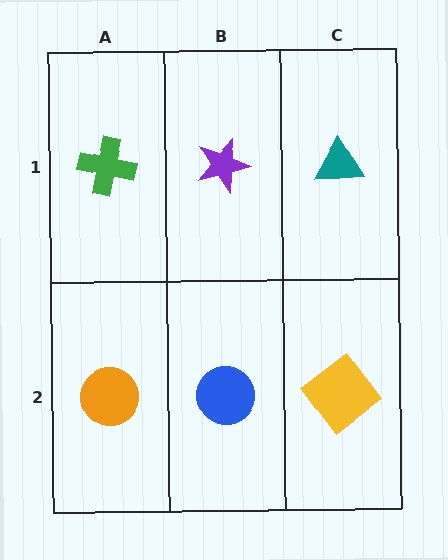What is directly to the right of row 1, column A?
A purple star.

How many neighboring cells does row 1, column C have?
2.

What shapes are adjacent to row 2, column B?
A purple star (row 1, column B), an orange circle (row 2, column A), a yellow diamond (row 2, column C).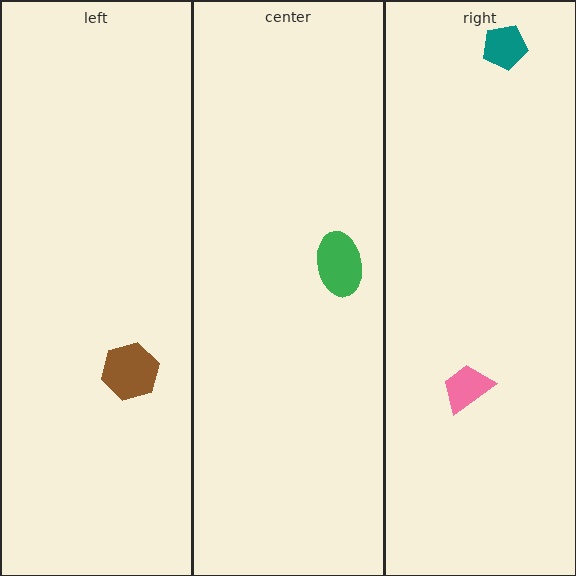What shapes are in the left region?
The brown hexagon.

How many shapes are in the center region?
1.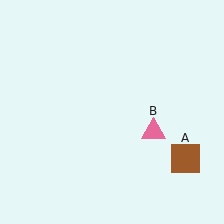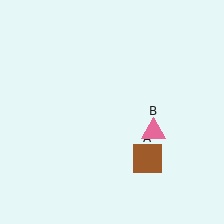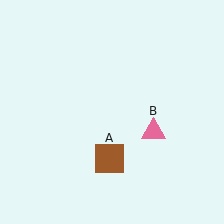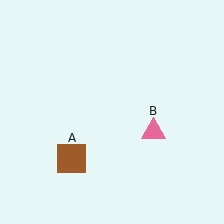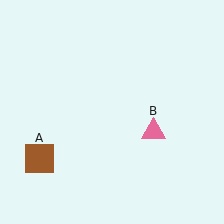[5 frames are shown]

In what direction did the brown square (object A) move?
The brown square (object A) moved left.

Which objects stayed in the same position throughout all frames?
Pink triangle (object B) remained stationary.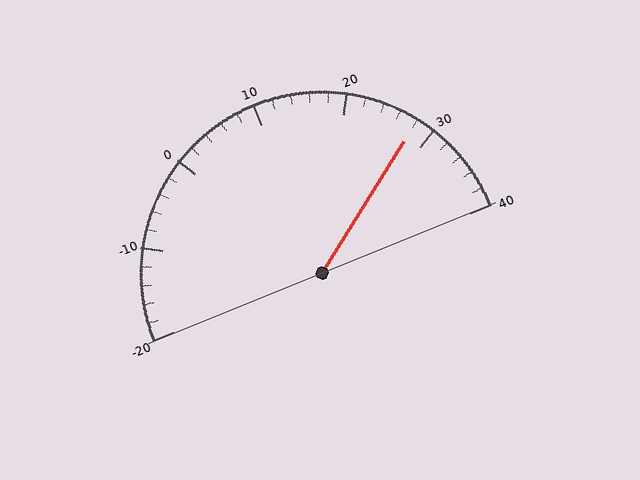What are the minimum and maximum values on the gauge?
The gauge ranges from -20 to 40.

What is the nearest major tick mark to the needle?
The nearest major tick mark is 30.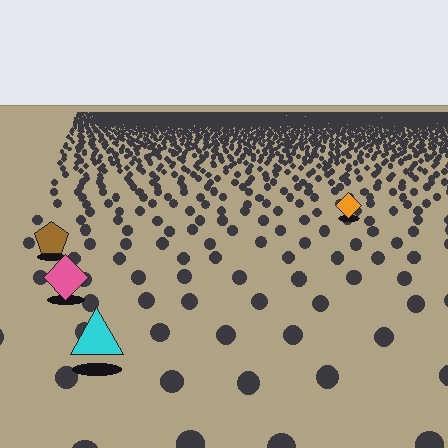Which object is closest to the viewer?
The cyan triangle is closest. The texture marks near it are larger and more spread out.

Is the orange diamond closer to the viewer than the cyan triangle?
No. The cyan triangle is closer — you can tell from the texture gradient: the ground texture is coarser near it.